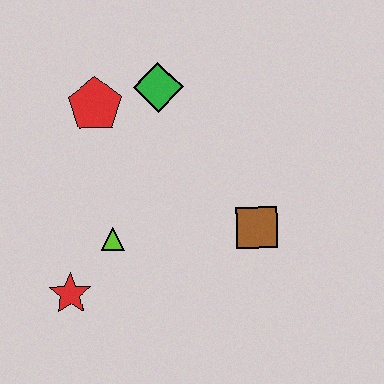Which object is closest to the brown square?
The lime triangle is closest to the brown square.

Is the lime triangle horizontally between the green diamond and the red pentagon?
Yes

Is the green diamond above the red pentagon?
Yes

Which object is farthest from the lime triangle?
The green diamond is farthest from the lime triangle.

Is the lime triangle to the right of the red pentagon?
Yes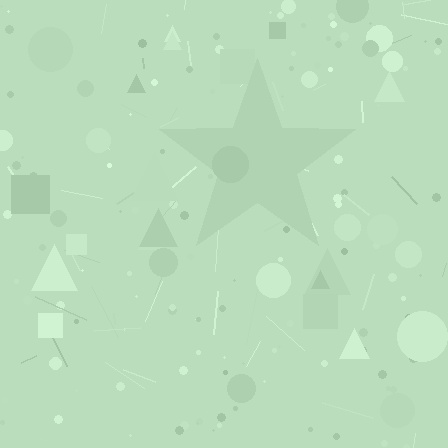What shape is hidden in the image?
A star is hidden in the image.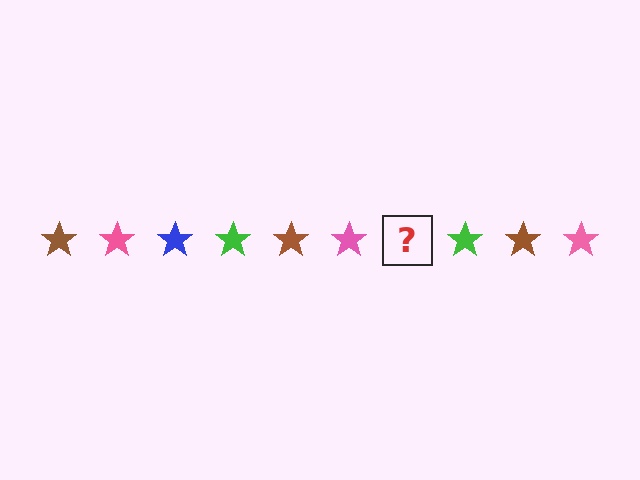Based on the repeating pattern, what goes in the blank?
The blank should be a blue star.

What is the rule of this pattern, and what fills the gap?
The rule is that the pattern cycles through brown, pink, blue, green stars. The gap should be filled with a blue star.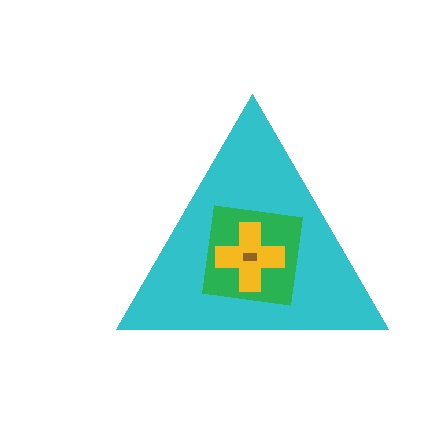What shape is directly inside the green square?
The yellow cross.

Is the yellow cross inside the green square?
Yes.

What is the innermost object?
The brown rectangle.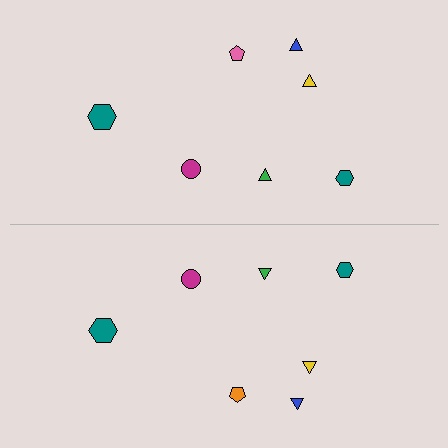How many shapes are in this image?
There are 14 shapes in this image.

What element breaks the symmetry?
The orange pentagon on the bottom side breaks the symmetry — its mirror counterpart is pink.